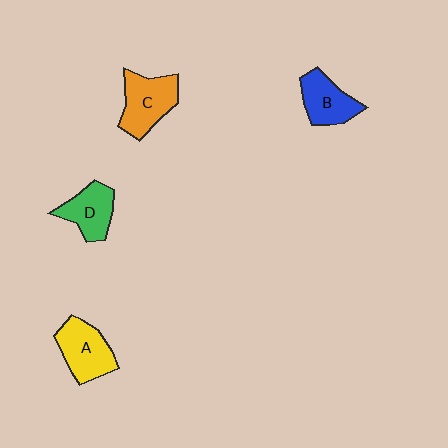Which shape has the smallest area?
Shape D (green).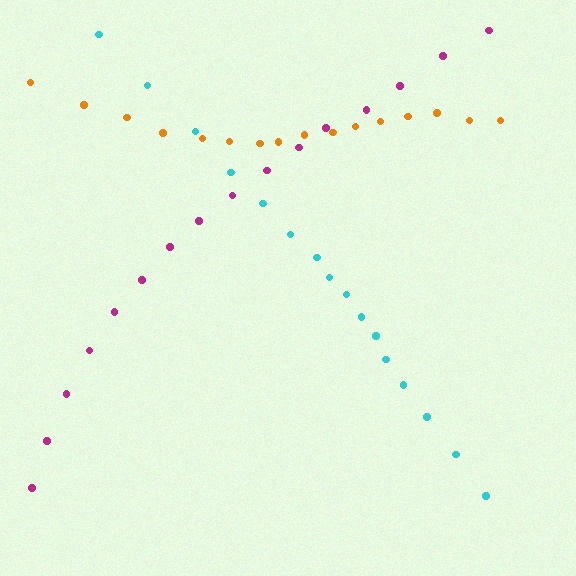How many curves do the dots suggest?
There are 3 distinct paths.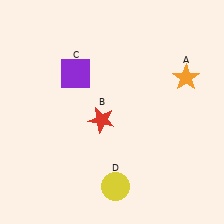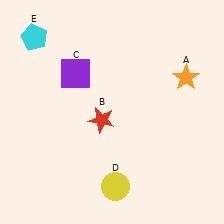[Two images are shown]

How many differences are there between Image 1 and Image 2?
There is 1 difference between the two images.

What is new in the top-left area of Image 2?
A cyan pentagon (E) was added in the top-left area of Image 2.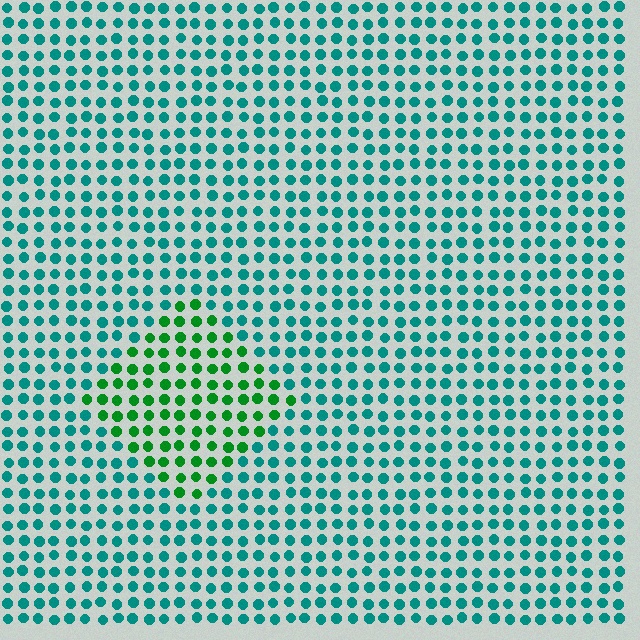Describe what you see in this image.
The image is filled with small teal elements in a uniform arrangement. A diamond-shaped region is visible where the elements are tinted to a slightly different hue, forming a subtle color boundary.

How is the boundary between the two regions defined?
The boundary is defined purely by a slight shift in hue (about 44 degrees). Spacing, size, and orientation are identical on both sides.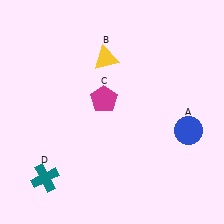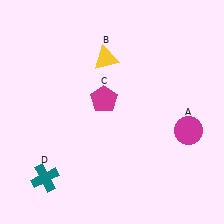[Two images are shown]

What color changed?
The circle (A) changed from blue in Image 1 to magenta in Image 2.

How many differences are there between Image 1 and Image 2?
There is 1 difference between the two images.